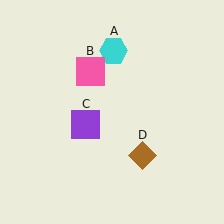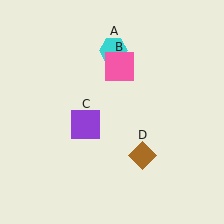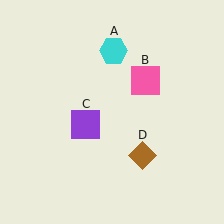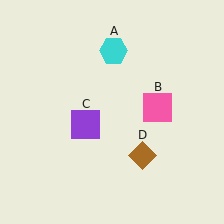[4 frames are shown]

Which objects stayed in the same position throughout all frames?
Cyan hexagon (object A) and purple square (object C) and brown diamond (object D) remained stationary.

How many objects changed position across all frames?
1 object changed position: pink square (object B).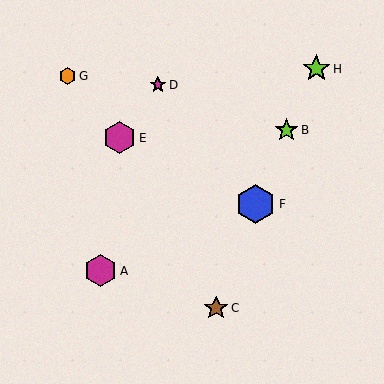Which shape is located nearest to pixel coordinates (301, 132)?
The lime star (labeled B) at (287, 130) is nearest to that location.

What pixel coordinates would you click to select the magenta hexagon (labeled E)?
Click at (119, 138) to select the magenta hexagon E.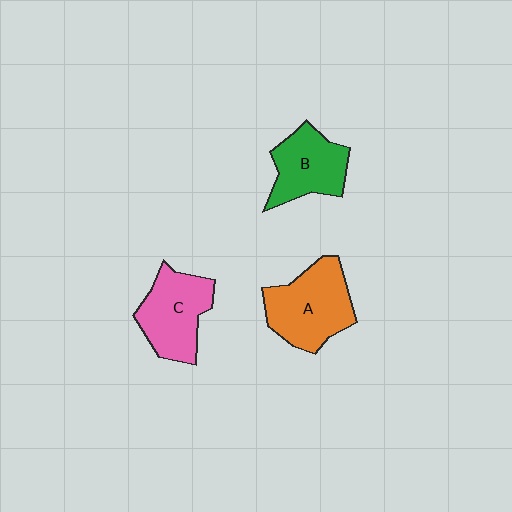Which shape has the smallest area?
Shape B (green).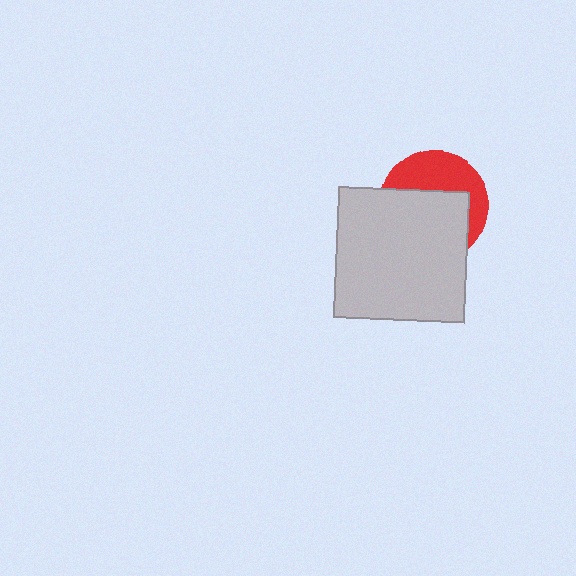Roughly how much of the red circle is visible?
A small part of it is visible (roughly 41%).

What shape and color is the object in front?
The object in front is a light gray square.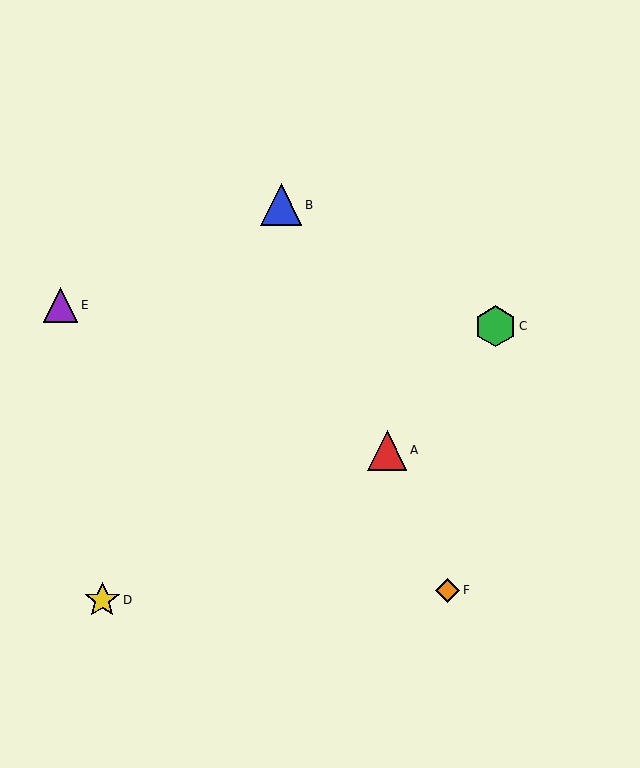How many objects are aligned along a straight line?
3 objects (A, B, F) are aligned along a straight line.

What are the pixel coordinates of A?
Object A is at (387, 450).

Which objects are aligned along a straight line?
Objects A, B, F are aligned along a straight line.